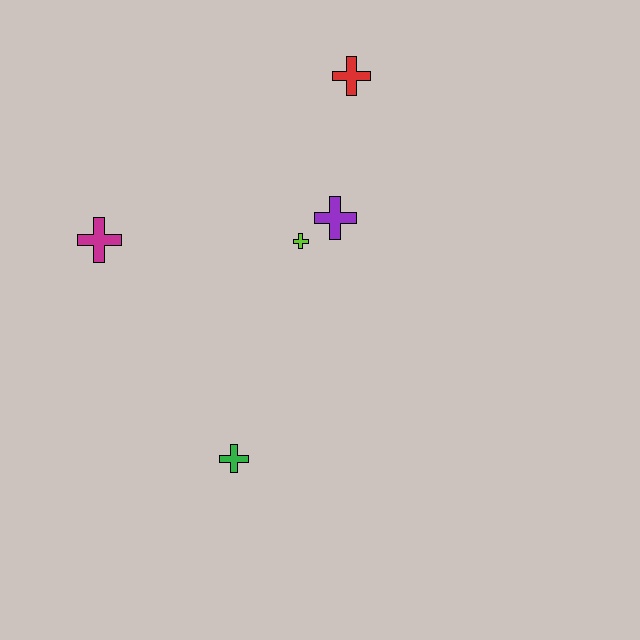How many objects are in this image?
There are 5 objects.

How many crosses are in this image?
There are 5 crosses.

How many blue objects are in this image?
There are no blue objects.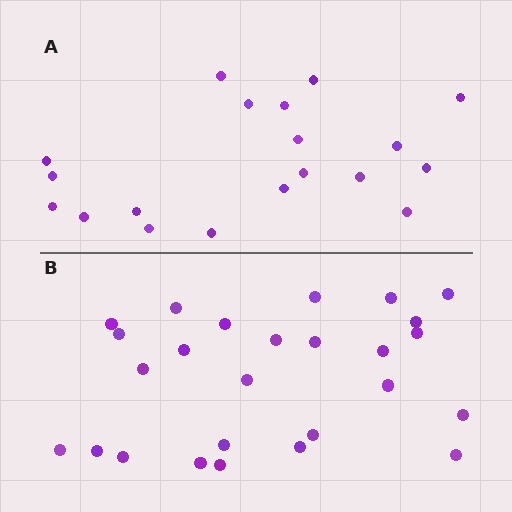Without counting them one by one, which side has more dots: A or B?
Region B (the bottom region) has more dots.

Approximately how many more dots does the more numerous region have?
Region B has roughly 8 or so more dots than region A.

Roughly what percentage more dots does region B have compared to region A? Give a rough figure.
About 35% more.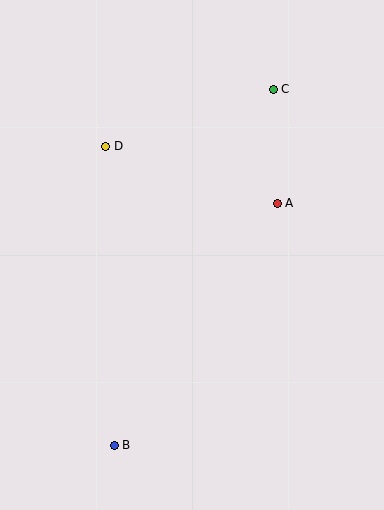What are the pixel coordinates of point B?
Point B is at (114, 445).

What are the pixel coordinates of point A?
Point A is at (277, 203).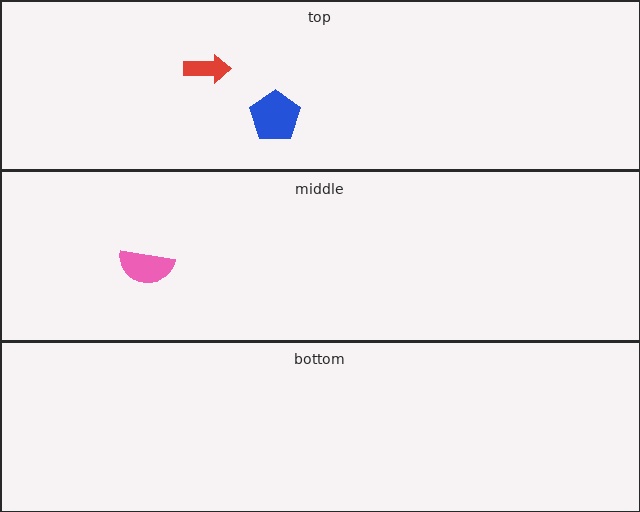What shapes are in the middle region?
The pink semicircle.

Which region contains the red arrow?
The top region.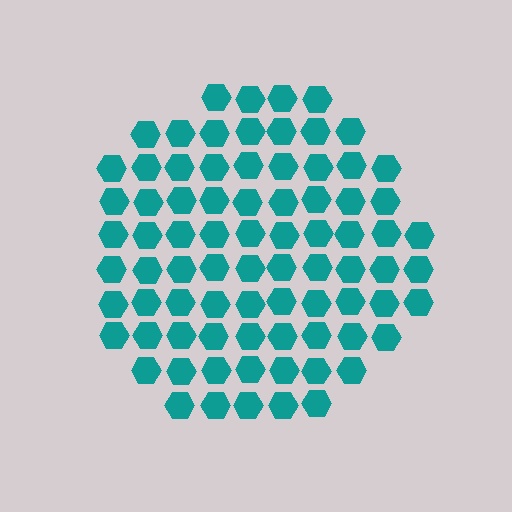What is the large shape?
The large shape is a circle.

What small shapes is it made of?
It is made of small hexagons.